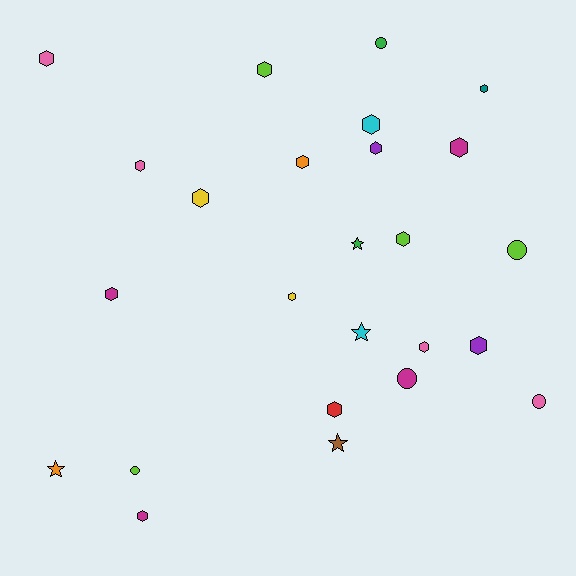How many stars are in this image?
There are 4 stars.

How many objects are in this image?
There are 25 objects.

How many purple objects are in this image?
There are 2 purple objects.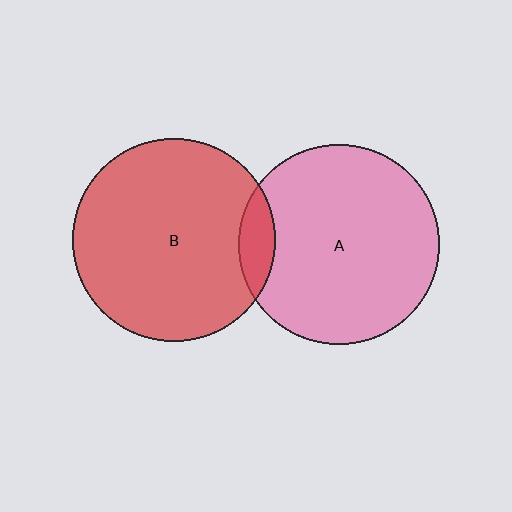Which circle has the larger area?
Circle B (red).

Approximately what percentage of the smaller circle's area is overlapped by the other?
Approximately 10%.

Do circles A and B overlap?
Yes.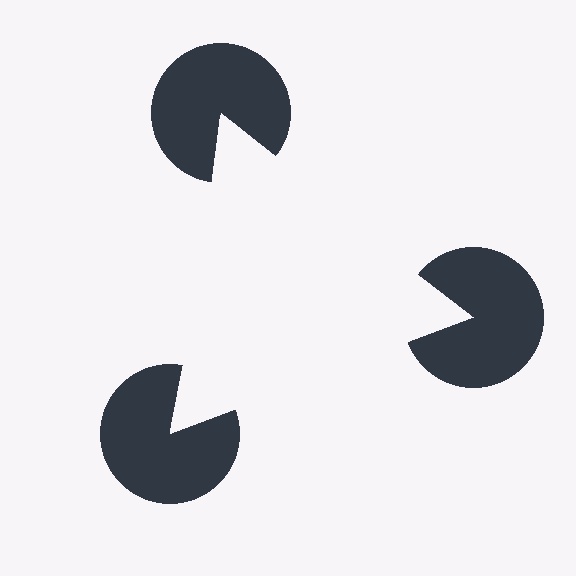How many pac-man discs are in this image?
There are 3 — one at each vertex of the illusory triangle.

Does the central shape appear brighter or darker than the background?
It typically appears slightly brighter than the background, even though no actual brightness change is drawn.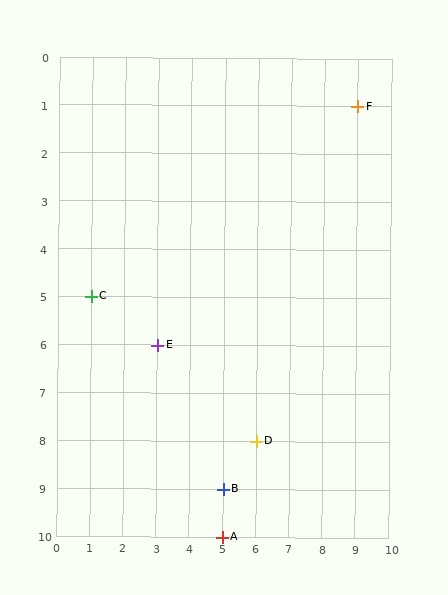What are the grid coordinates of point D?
Point D is at grid coordinates (6, 8).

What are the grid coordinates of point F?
Point F is at grid coordinates (9, 1).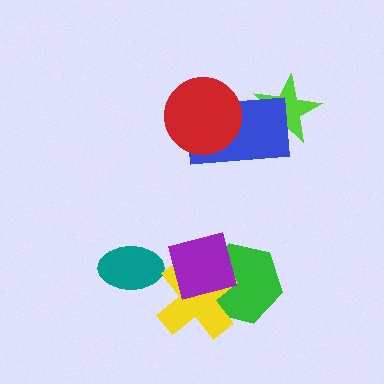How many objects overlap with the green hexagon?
2 objects overlap with the green hexagon.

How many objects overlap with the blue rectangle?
2 objects overlap with the blue rectangle.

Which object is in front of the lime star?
The blue rectangle is in front of the lime star.